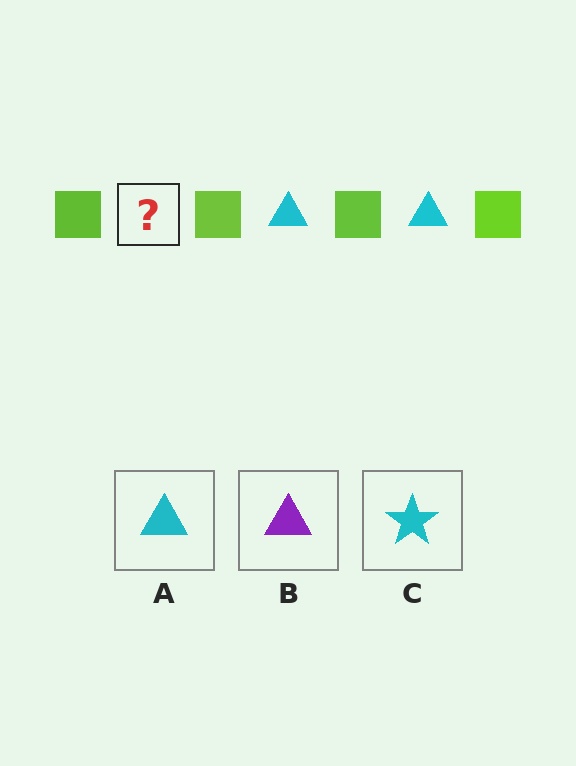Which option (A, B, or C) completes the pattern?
A.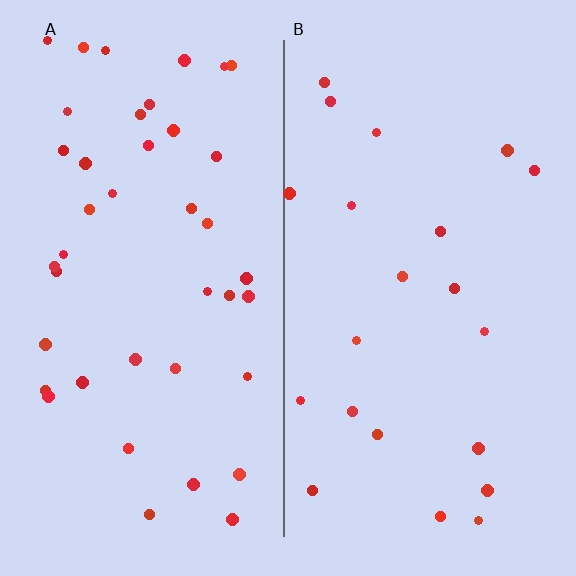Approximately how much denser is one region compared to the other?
Approximately 1.9× — region A over region B.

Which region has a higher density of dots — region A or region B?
A (the left).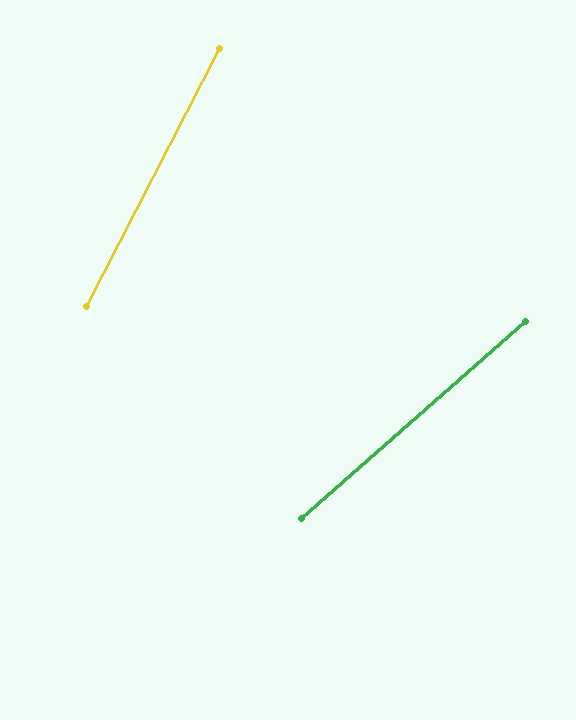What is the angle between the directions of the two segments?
Approximately 21 degrees.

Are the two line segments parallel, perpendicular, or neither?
Neither parallel nor perpendicular — they differ by about 21°.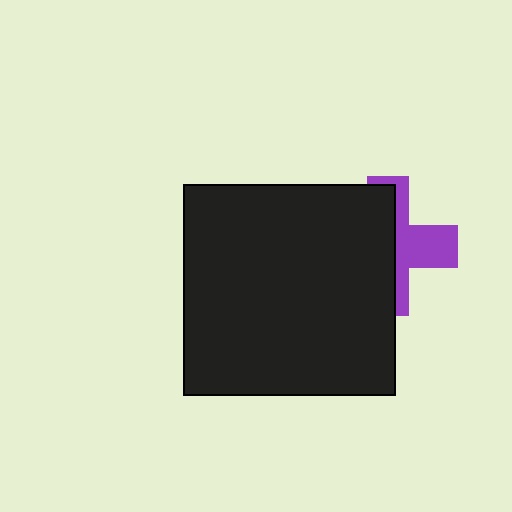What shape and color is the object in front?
The object in front is a black square.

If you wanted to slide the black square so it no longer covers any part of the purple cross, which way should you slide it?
Slide it left — that is the most direct way to separate the two shapes.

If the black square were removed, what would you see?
You would see the complete purple cross.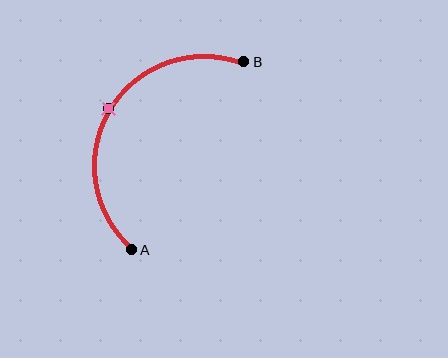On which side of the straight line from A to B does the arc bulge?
The arc bulges to the left of the straight line connecting A and B.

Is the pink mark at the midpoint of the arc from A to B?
Yes. The pink mark lies on the arc at equal arc-length from both A and B — it is the arc midpoint.